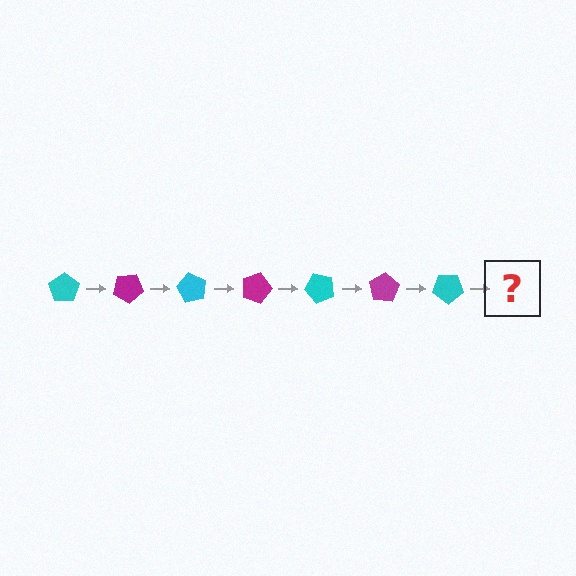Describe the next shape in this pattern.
It should be a magenta pentagon, rotated 210 degrees from the start.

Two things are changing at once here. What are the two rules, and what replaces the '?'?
The two rules are that it rotates 30 degrees each step and the color cycles through cyan and magenta. The '?' should be a magenta pentagon, rotated 210 degrees from the start.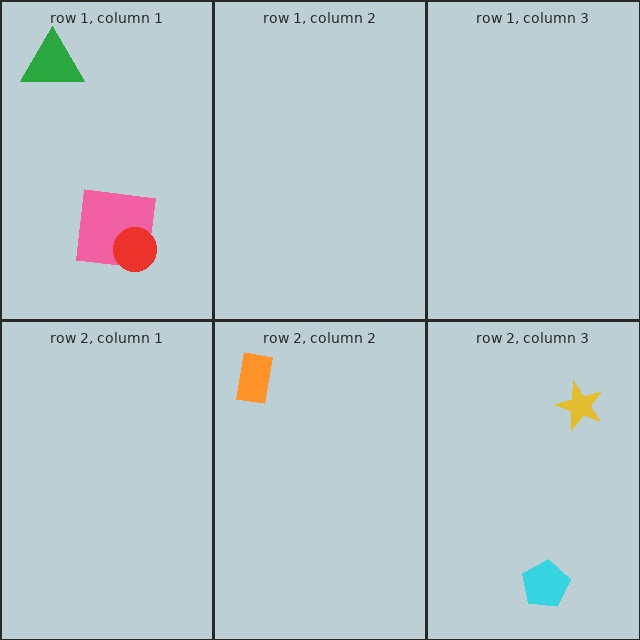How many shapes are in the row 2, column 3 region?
2.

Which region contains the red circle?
The row 1, column 1 region.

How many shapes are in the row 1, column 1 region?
3.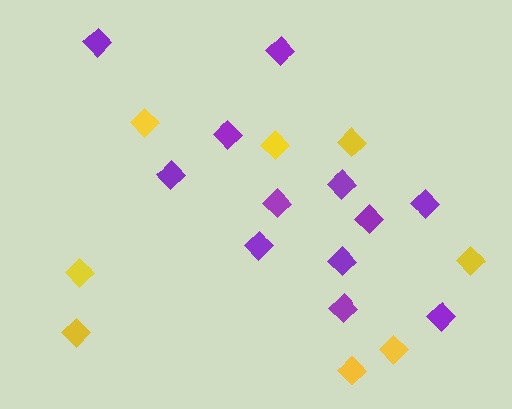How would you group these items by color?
There are 2 groups: one group of yellow diamonds (8) and one group of purple diamonds (12).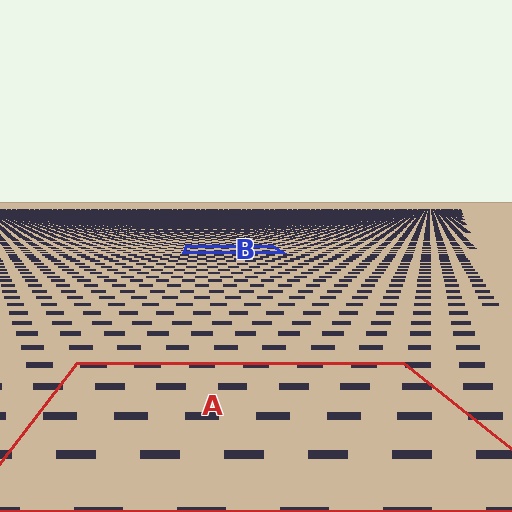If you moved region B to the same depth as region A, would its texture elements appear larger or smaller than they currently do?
They would appear larger. At a closer depth, the same texture elements are projected at a bigger on-screen size.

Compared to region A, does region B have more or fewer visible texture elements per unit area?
Region B has more texture elements per unit area — they are packed more densely because it is farther away.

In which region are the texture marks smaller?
The texture marks are smaller in region B, because it is farther away.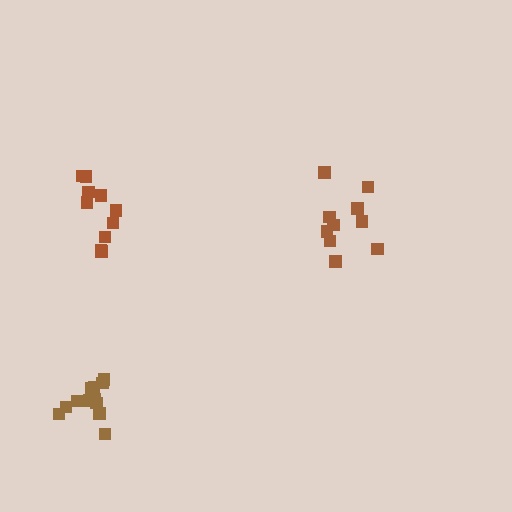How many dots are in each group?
Group 1: 10 dots, Group 2: 10 dots, Group 3: 12 dots (32 total).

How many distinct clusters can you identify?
There are 3 distinct clusters.